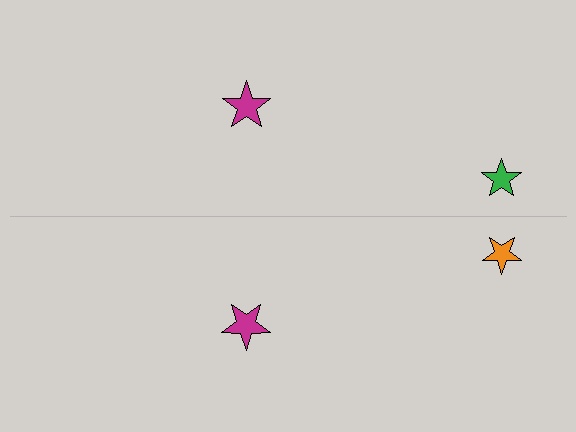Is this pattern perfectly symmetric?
No, the pattern is not perfectly symmetric. The orange star on the bottom side breaks the symmetry — its mirror counterpart is green.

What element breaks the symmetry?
The orange star on the bottom side breaks the symmetry — its mirror counterpart is green.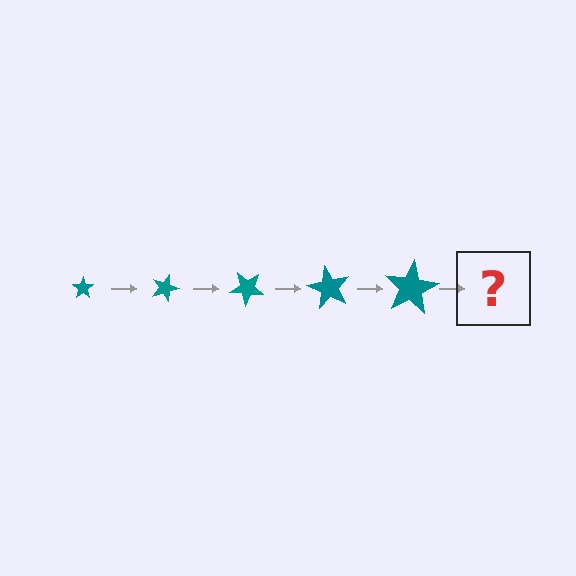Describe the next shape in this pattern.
It should be a star, larger than the previous one and rotated 100 degrees from the start.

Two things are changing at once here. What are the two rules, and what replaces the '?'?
The two rules are that the star grows larger each step and it rotates 20 degrees each step. The '?' should be a star, larger than the previous one and rotated 100 degrees from the start.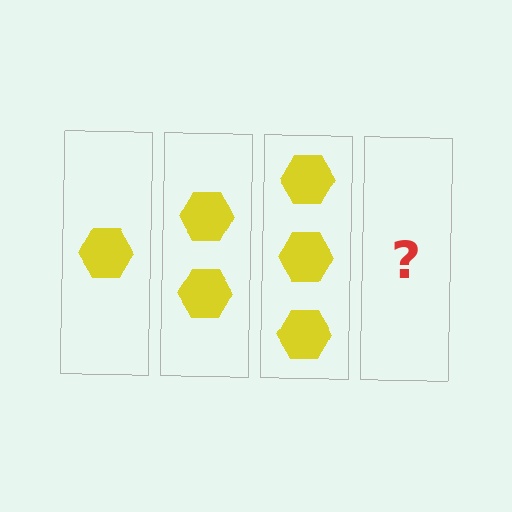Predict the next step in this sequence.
The next step is 4 hexagons.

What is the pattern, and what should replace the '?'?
The pattern is that each step adds one more hexagon. The '?' should be 4 hexagons.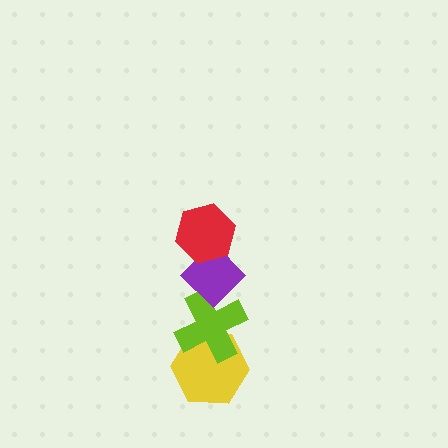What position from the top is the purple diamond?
The purple diamond is 2nd from the top.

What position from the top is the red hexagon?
The red hexagon is 1st from the top.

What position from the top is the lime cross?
The lime cross is 3rd from the top.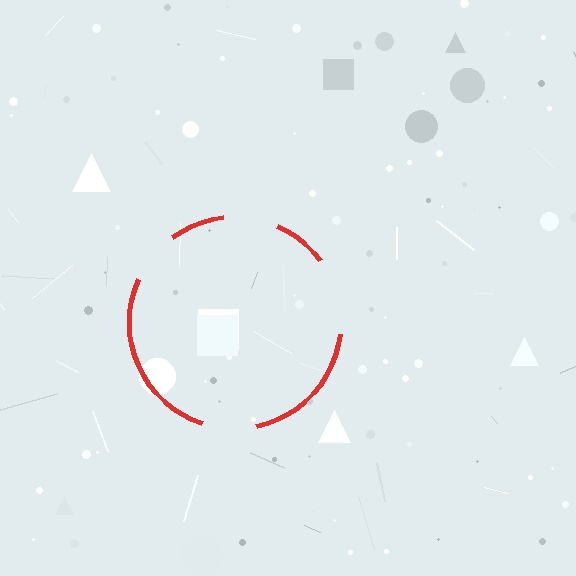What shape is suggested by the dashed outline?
The dashed outline suggests a circle.